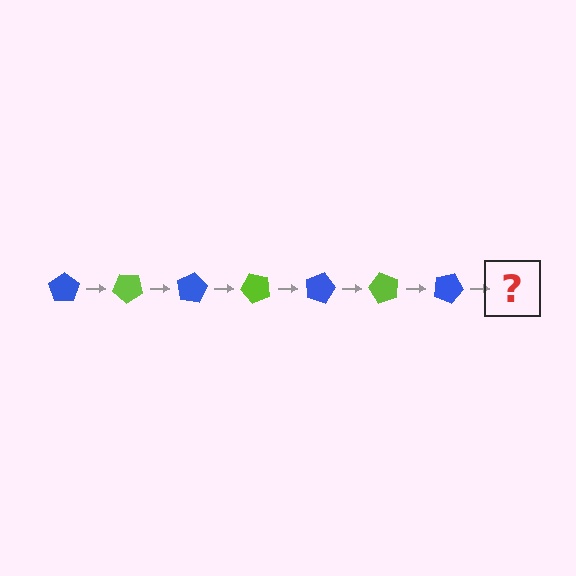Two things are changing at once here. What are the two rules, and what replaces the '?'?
The two rules are that it rotates 40 degrees each step and the color cycles through blue and lime. The '?' should be a lime pentagon, rotated 280 degrees from the start.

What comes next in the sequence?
The next element should be a lime pentagon, rotated 280 degrees from the start.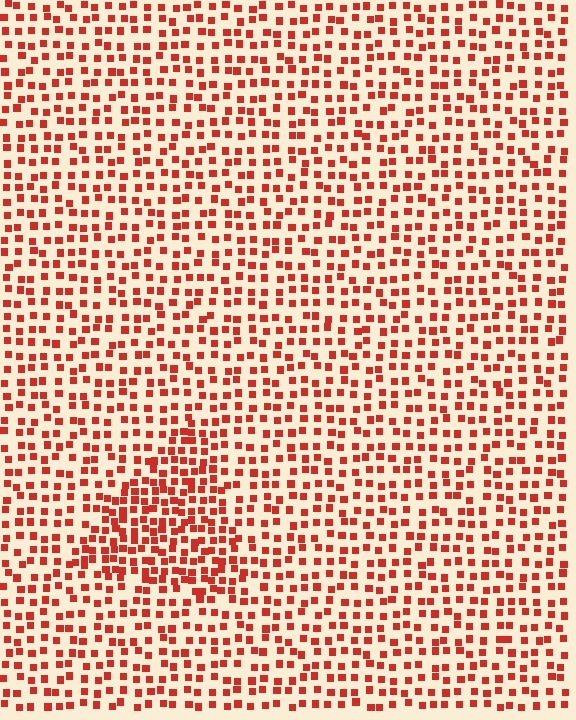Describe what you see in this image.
The image contains small red elements arranged at two different densities. A triangle-shaped region is visible where the elements are more densely packed than the surrounding area.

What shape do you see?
I see a triangle.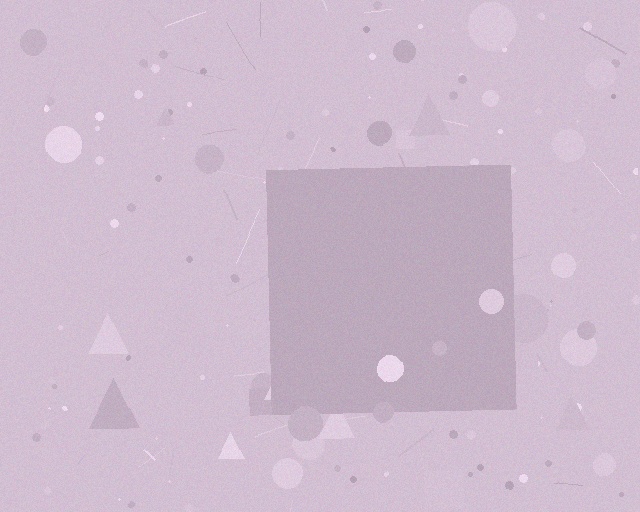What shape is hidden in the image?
A square is hidden in the image.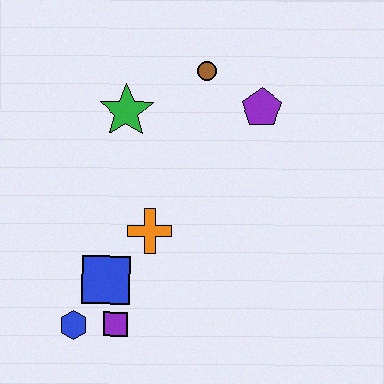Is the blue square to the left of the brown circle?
Yes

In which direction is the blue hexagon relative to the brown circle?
The blue hexagon is below the brown circle.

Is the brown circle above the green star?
Yes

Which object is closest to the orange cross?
The blue square is closest to the orange cross.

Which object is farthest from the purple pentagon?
The blue hexagon is farthest from the purple pentagon.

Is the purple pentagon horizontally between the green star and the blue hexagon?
No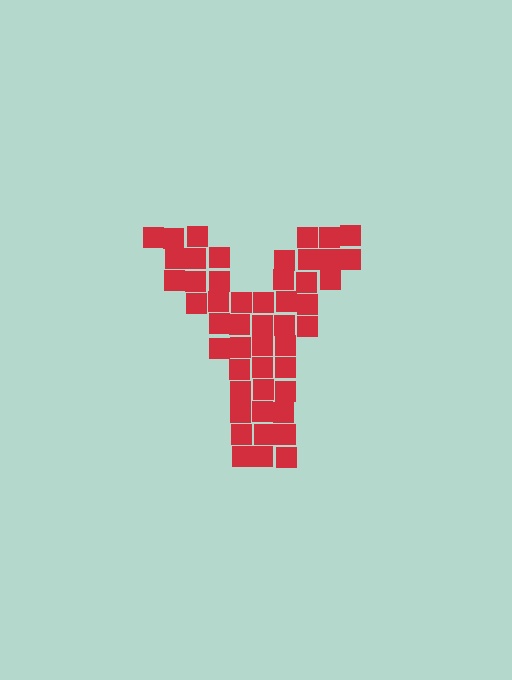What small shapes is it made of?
It is made of small squares.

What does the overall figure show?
The overall figure shows the letter Y.